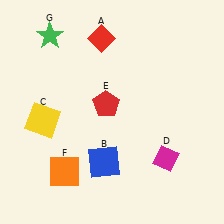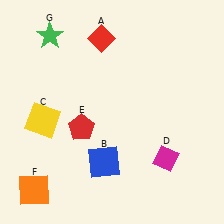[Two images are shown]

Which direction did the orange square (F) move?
The orange square (F) moved left.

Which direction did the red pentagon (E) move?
The red pentagon (E) moved left.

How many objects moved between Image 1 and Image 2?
2 objects moved between the two images.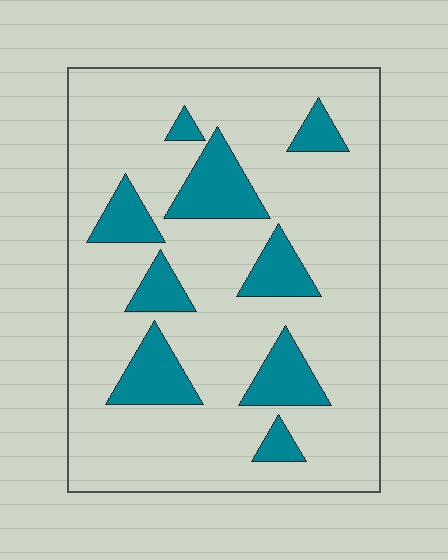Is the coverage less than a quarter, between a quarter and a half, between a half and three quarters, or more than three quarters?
Less than a quarter.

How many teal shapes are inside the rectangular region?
9.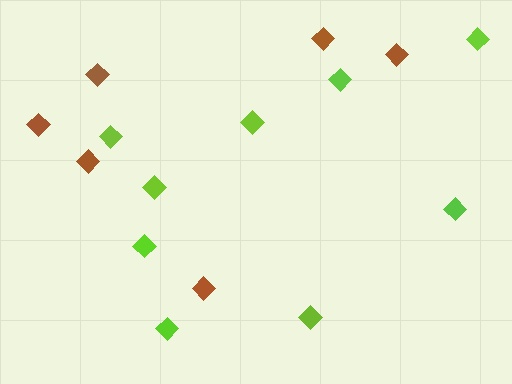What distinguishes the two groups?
There are 2 groups: one group of lime diamonds (9) and one group of brown diamonds (6).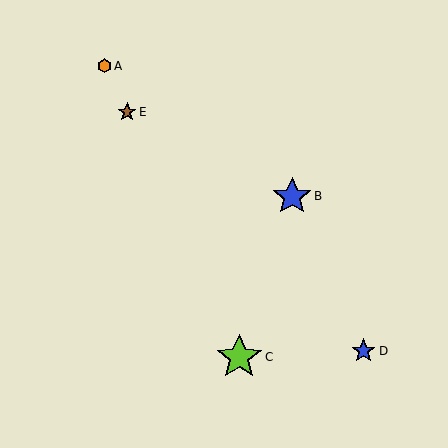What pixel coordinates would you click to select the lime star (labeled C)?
Click at (239, 357) to select the lime star C.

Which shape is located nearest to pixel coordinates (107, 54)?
The orange hexagon (labeled A) at (104, 66) is nearest to that location.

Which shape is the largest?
The lime star (labeled C) is the largest.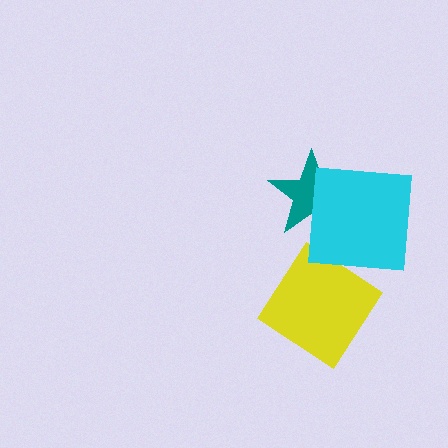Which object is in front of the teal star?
The cyan square is in front of the teal star.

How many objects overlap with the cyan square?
1 object overlaps with the cyan square.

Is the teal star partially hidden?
Yes, it is partially covered by another shape.